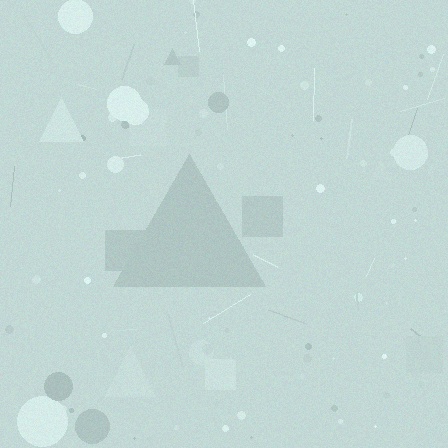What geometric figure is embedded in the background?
A triangle is embedded in the background.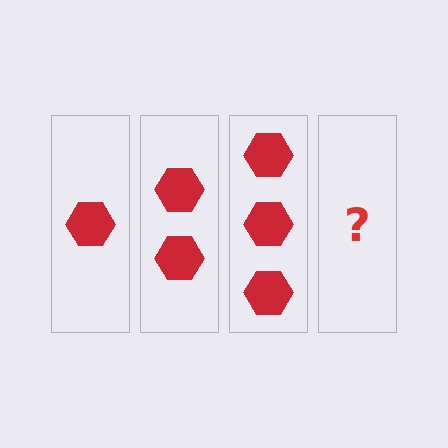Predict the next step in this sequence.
The next step is 4 hexagons.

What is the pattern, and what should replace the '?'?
The pattern is that each step adds one more hexagon. The '?' should be 4 hexagons.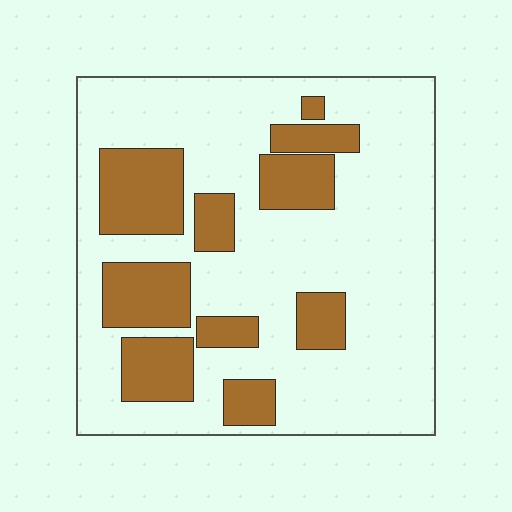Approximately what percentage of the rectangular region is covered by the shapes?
Approximately 25%.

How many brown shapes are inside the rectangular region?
10.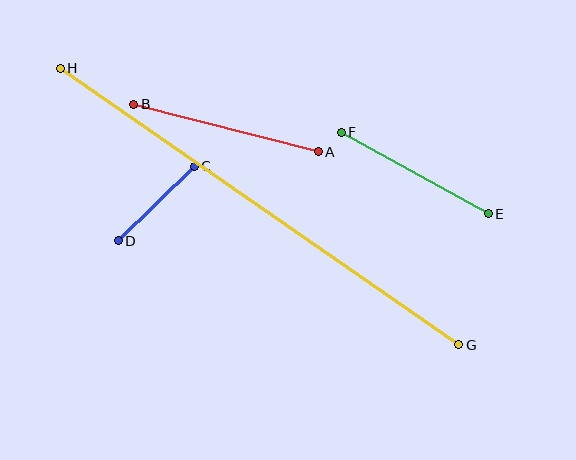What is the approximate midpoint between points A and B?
The midpoint is at approximately (226, 128) pixels.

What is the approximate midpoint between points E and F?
The midpoint is at approximately (415, 173) pixels.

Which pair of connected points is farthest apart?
Points G and H are farthest apart.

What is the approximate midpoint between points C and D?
The midpoint is at approximately (156, 204) pixels.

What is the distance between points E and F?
The distance is approximately 168 pixels.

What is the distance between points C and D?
The distance is approximately 106 pixels.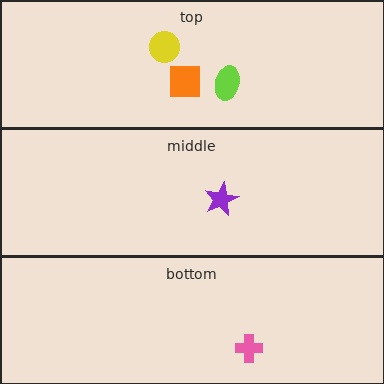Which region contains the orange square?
The top region.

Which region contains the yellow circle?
The top region.